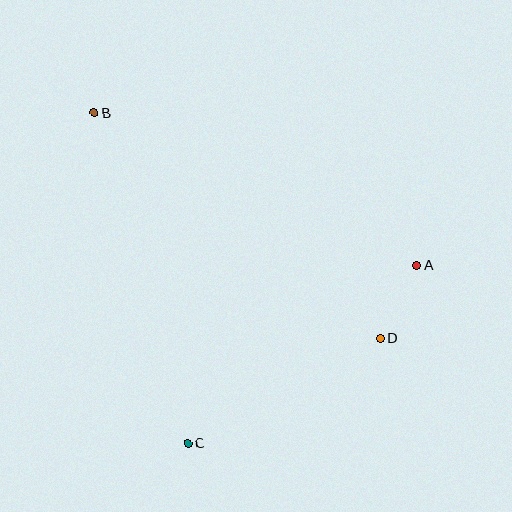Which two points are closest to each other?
Points A and D are closest to each other.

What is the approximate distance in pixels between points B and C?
The distance between B and C is approximately 344 pixels.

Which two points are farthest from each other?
Points B and D are farthest from each other.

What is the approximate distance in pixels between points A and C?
The distance between A and C is approximately 290 pixels.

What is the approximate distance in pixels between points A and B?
The distance between A and B is approximately 357 pixels.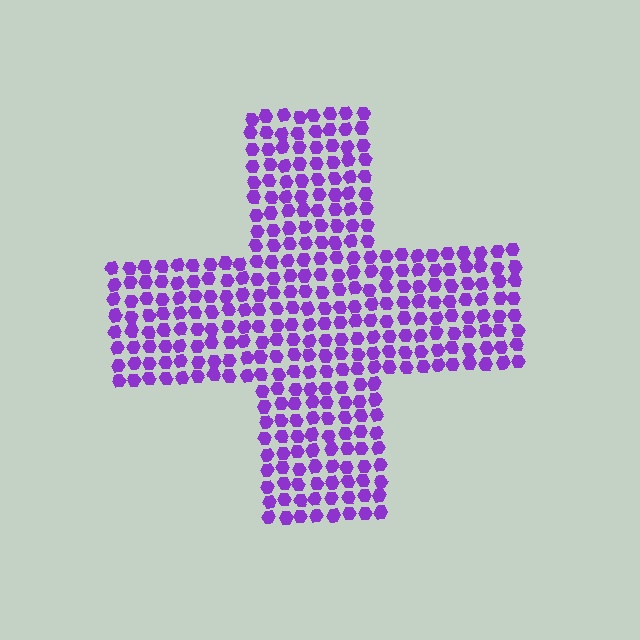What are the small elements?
The small elements are hexagons.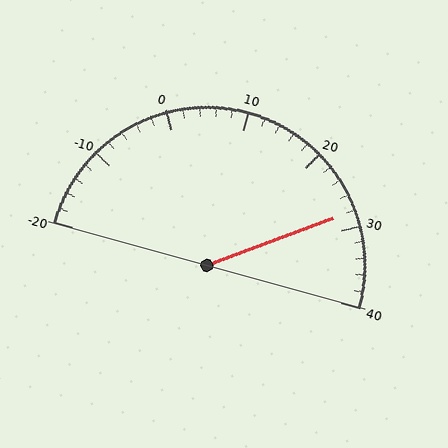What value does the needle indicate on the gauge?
The needle indicates approximately 28.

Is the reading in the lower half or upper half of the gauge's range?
The reading is in the upper half of the range (-20 to 40).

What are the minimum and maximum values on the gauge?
The gauge ranges from -20 to 40.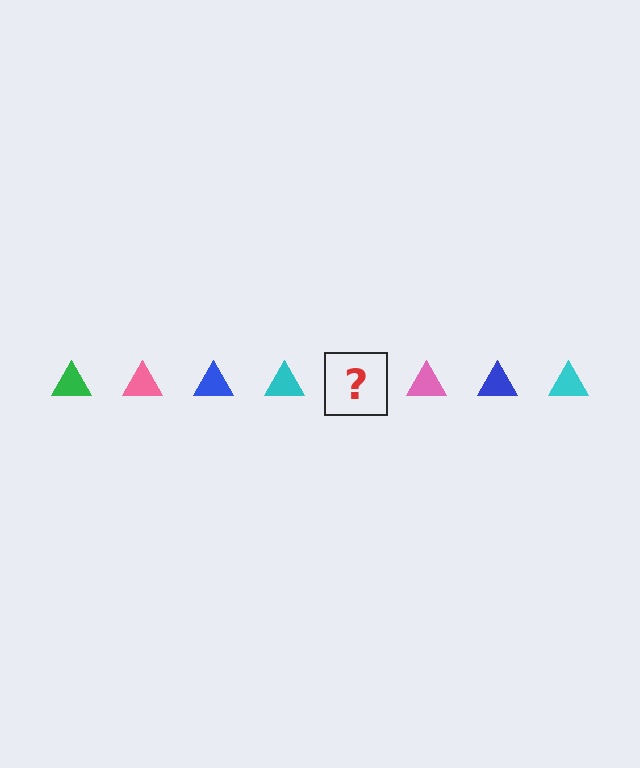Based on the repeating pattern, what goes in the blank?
The blank should be a green triangle.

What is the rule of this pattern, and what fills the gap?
The rule is that the pattern cycles through green, pink, blue, cyan triangles. The gap should be filled with a green triangle.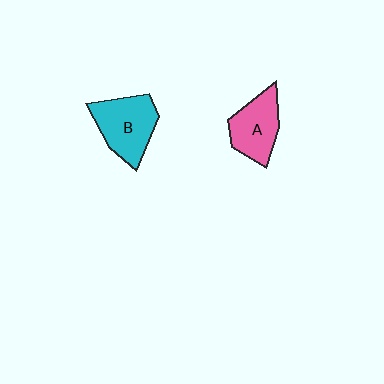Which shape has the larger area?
Shape B (cyan).